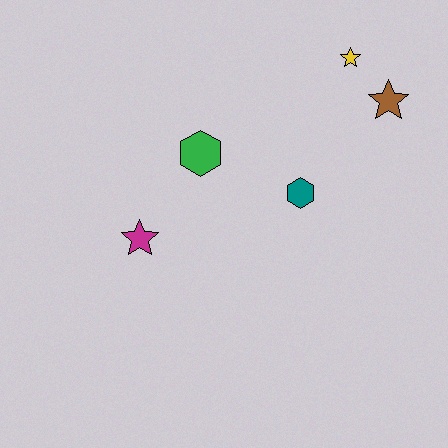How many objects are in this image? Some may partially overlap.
There are 5 objects.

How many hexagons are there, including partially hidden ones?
There are 2 hexagons.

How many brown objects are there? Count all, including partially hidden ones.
There is 1 brown object.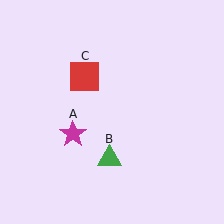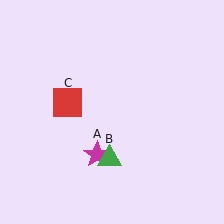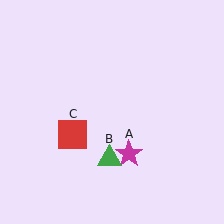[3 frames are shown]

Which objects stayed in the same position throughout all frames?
Green triangle (object B) remained stationary.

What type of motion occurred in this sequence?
The magenta star (object A), red square (object C) rotated counterclockwise around the center of the scene.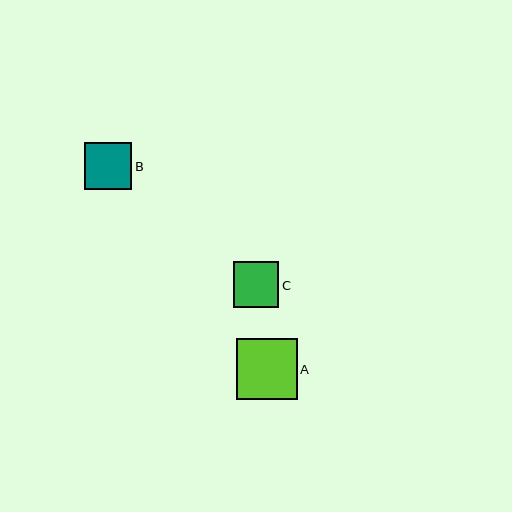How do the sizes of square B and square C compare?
Square B and square C are approximately the same size.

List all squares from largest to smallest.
From largest to smallest: A, B, C.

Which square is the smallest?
Square C is the smallest with a size of approximately 46 pixels.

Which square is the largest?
Square A is the largest with a size of approximately 60 pixels.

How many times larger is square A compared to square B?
Square A is approximately 1.3 times the size of square B.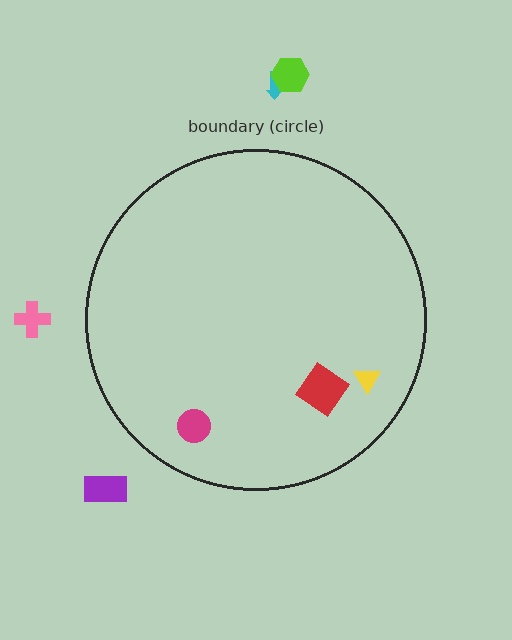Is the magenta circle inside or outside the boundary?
Inside.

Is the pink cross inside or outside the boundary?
Outside.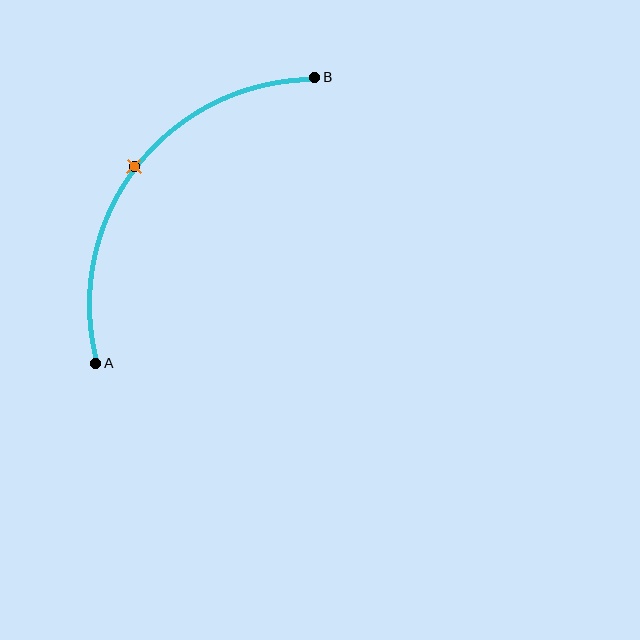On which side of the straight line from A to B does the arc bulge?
The arc bulges above and to the left of the straight line connecting A and B.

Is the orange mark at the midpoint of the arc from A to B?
Yes. The orange mark lies on the arc at equal arc-length from both A and B — it is the arc midpoint.